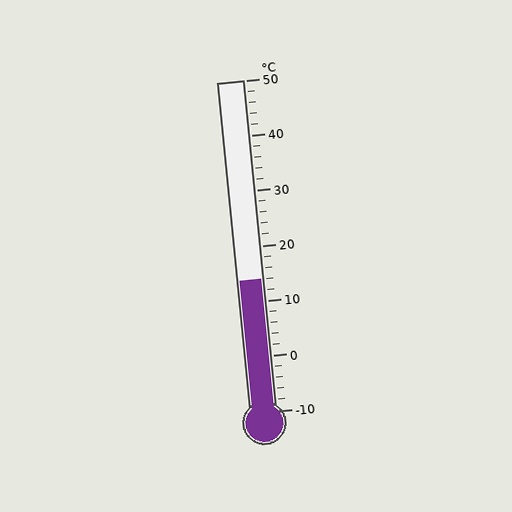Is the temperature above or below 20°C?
The temperature is below 20°C.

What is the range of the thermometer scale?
The thermometer scale ranges from -10°C to 50°C.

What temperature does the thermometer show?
The thermometer shows approximately 14°C.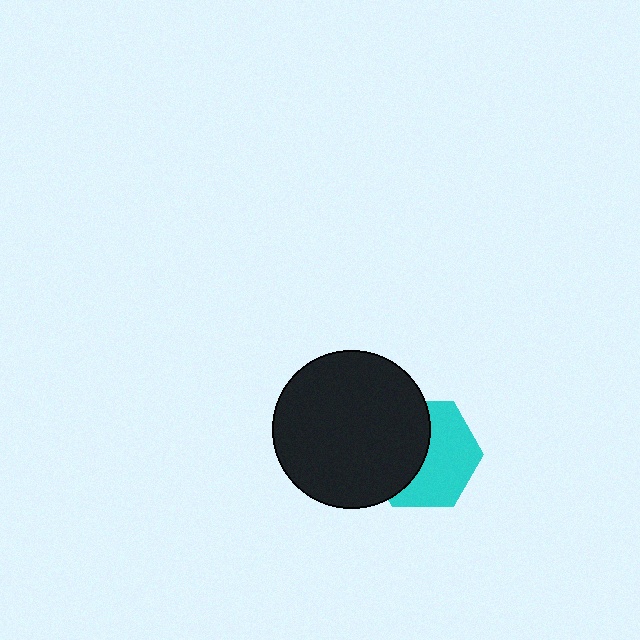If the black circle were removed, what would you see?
You would see the complete cyan hexagon.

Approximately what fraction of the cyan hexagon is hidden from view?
Roughly 47% of the cyan hexagon is hidden behind the black circle.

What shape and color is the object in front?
The object in front is a black circle.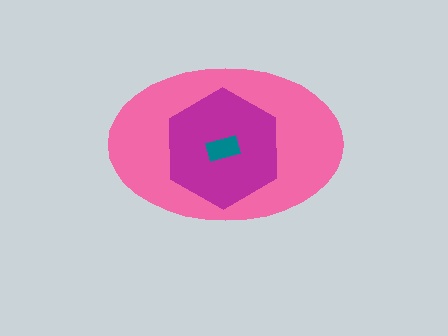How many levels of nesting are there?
3.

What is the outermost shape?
The pink ellipse.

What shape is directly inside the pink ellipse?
The magenta hexagon.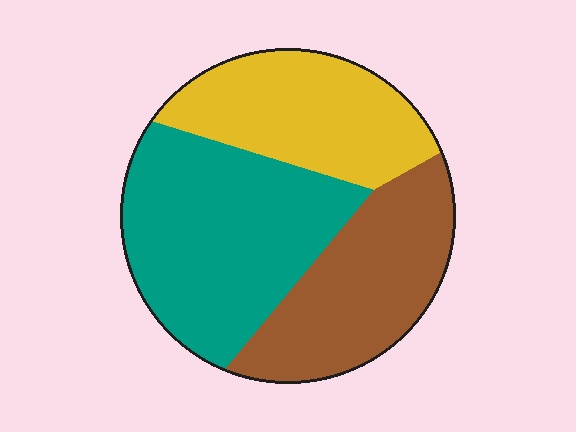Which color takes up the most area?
Teal, at roughly 40%.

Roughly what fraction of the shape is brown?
Brown covers 30% of the shape.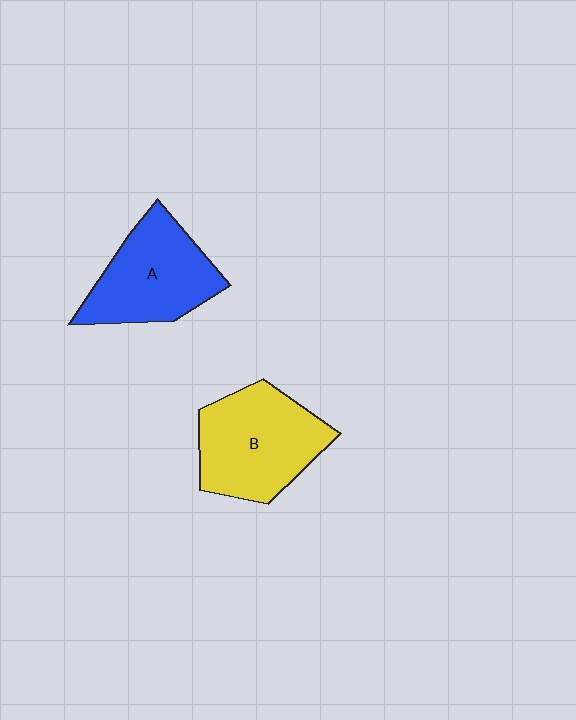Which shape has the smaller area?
Shape A (blue).